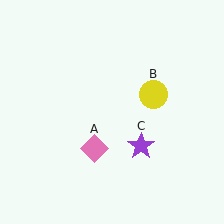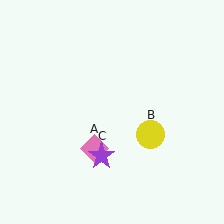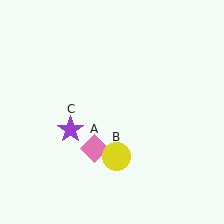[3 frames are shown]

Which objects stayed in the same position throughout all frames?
Pink diamond (object A) remained stationary.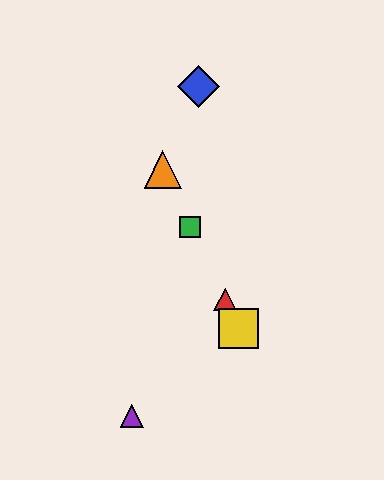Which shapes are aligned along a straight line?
The red triangle, the green square, the yellow square, the orange triangle are aligned along a straight line.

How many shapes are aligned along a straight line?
4 shapes (the red triangle, the green square, the yellow square, the orange triangle) are aligned along a straight line.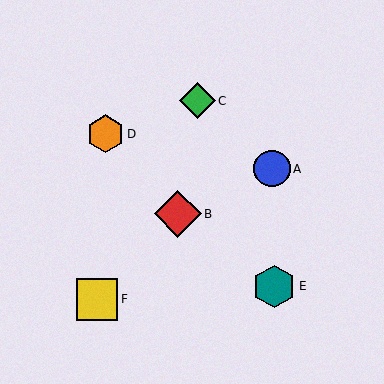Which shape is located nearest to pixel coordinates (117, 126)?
The orange hexagon (labeled D) at (105, 134) is nearest to that location.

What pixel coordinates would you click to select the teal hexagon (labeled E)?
Click at (274, 286) to select the teal hexagon E.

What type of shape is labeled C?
Shape C is a green diamond.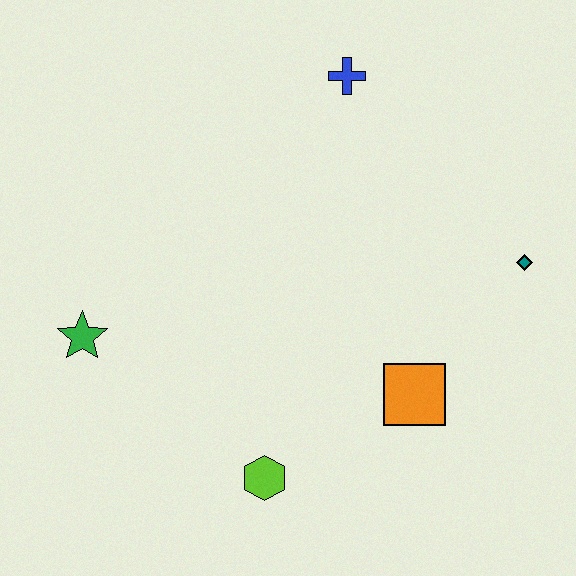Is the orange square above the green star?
No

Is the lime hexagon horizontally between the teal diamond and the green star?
Yes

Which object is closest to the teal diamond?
The orange square is closest to the teal diamond.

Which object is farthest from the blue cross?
The lime hexagon is farthest from the blue cross.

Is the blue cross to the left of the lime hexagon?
No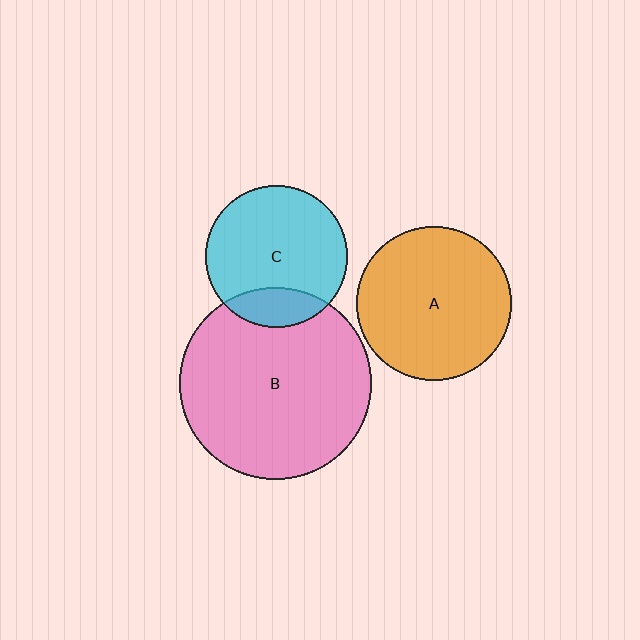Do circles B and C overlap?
Yes.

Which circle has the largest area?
Circle B (pink).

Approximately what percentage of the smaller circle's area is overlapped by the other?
Approximately 20%.